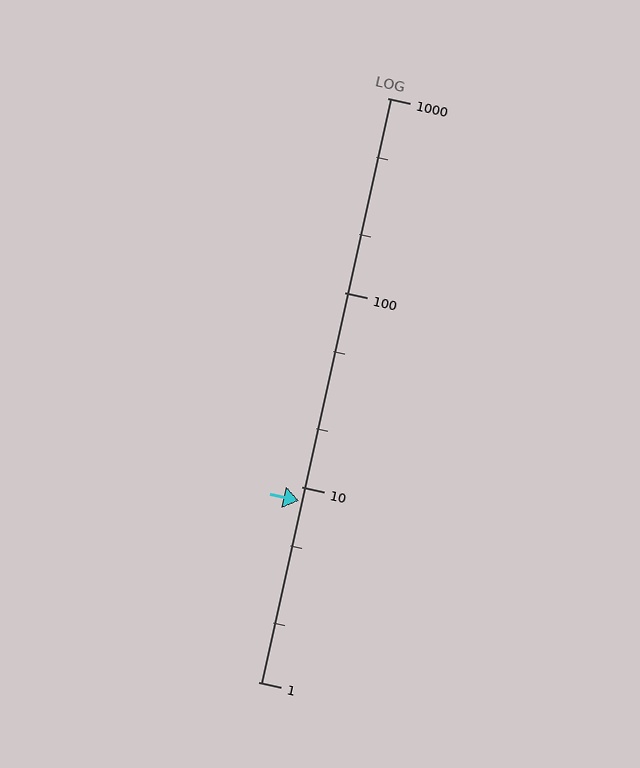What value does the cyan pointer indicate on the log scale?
The pointer indicates approximately 8.5.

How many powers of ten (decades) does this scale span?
The scale spans 3 decades, from 1 to 1000.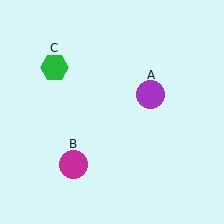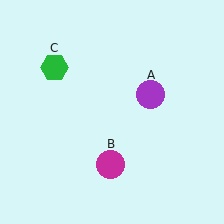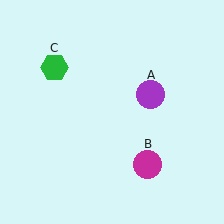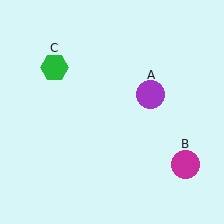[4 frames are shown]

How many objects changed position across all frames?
1 object changed position: magenta circle (object B).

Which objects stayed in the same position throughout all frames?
Purple circle (object A) and green hexagon (object C) remained stationary.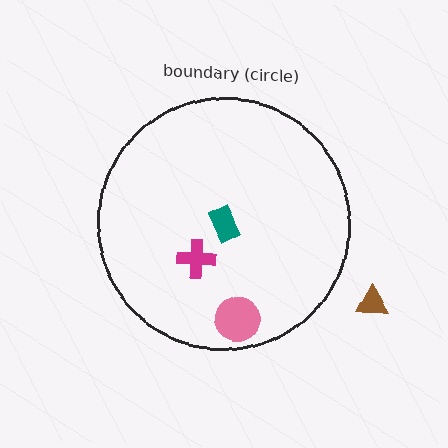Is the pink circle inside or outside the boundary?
Inside.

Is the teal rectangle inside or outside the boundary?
Inside.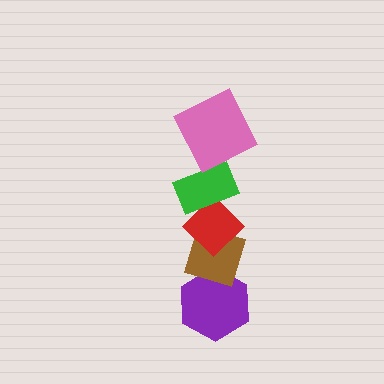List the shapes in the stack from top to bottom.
From top to bottom: the pink square, the green rectangle, the red diamond, the brown diamond, the purple hexagon.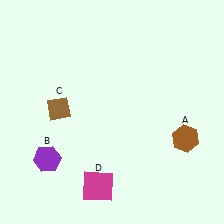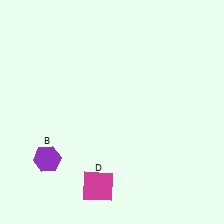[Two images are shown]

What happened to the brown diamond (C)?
The brown diamond (C) was removed in Image 2. It was in the top-left area of Image 1.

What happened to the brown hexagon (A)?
The brown hexagon (A) was removed in Image 2. It was in the bottom-right area of Image 1.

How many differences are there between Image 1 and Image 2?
There are 2 differences between the two images.